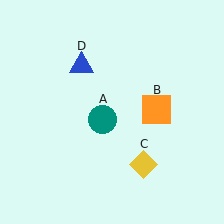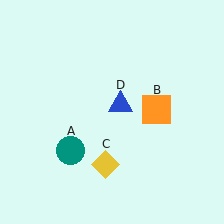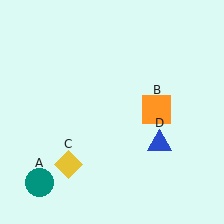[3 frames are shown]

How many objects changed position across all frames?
3 objects changed position: teal circle (object A), yellow diamond (object C), blue triangle (object D).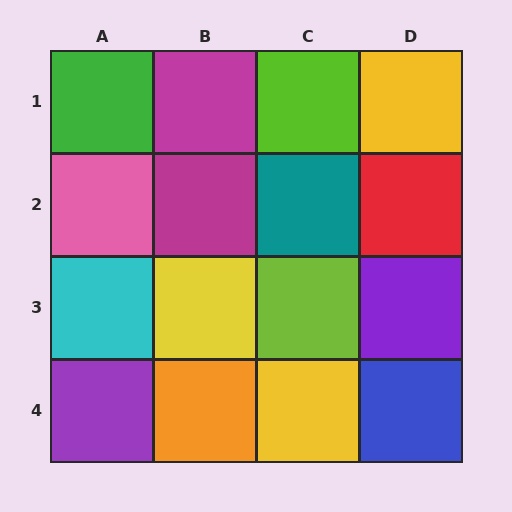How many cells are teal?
1 cell is teal.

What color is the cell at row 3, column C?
Lime.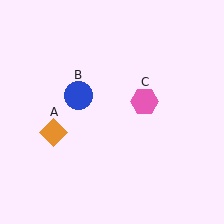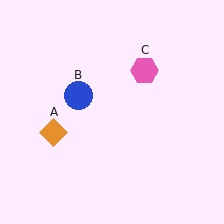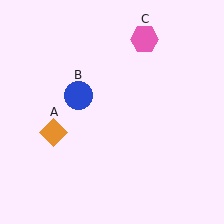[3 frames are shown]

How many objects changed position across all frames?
1 object changed position: pink hexagon (object C).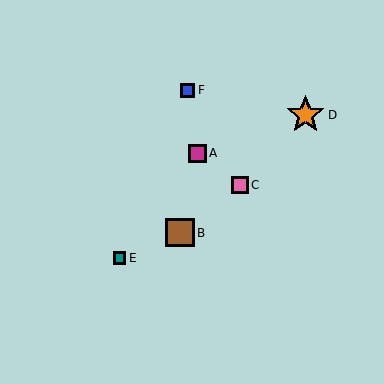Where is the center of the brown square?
The center of the brown square is at (180, 233).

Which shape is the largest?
The orange star (labeled D) is the largest.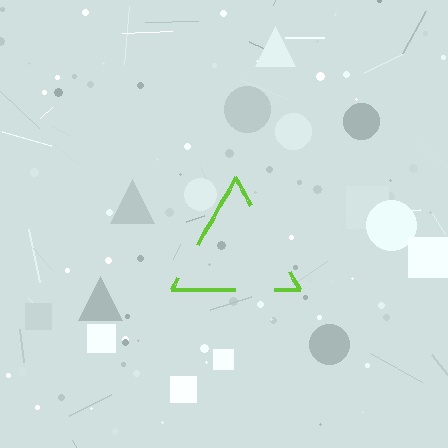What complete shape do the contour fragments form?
The contour fragments form a triangle.